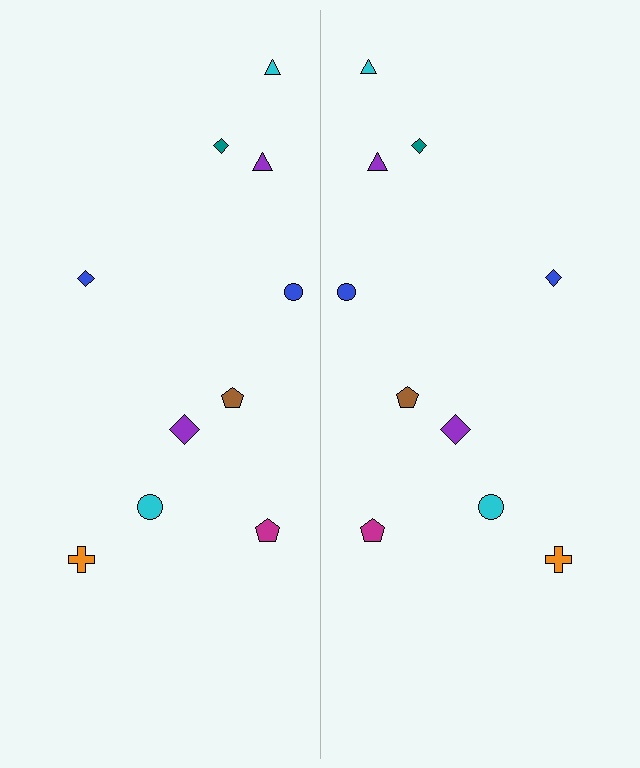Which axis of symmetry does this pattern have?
The pattern has a vertical axis of symmetry running through the center of the image.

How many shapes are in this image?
There are 20 shapes in this image.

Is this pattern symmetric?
Yes, this pattern has bilateral (reflection) symmetry.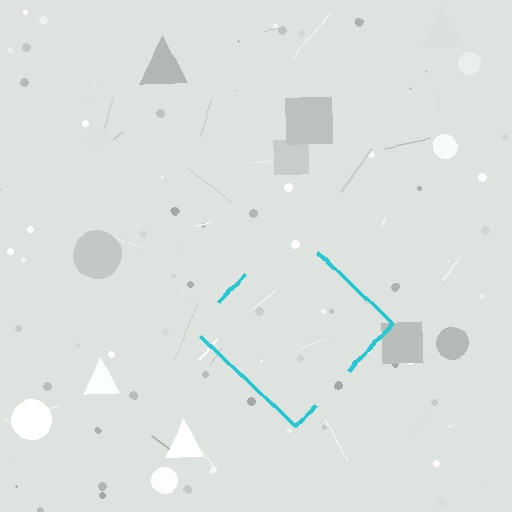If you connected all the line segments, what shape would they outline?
They would outline a diamond.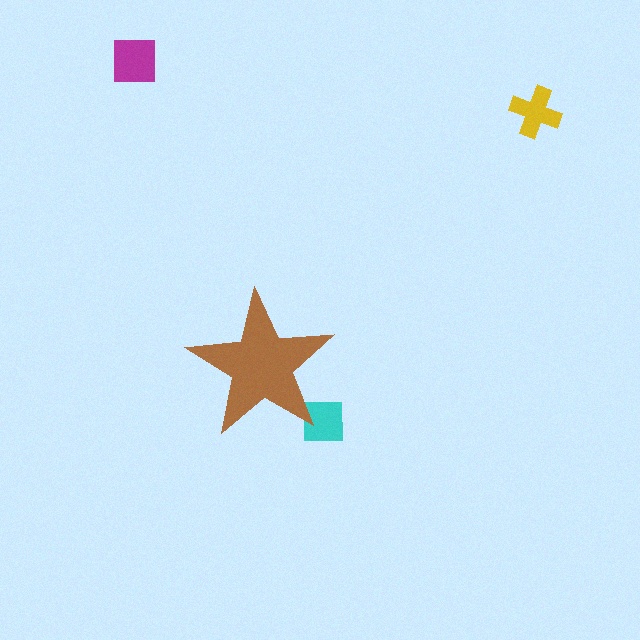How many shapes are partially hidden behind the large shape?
1 shape is partially hidden.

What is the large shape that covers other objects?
A brown star.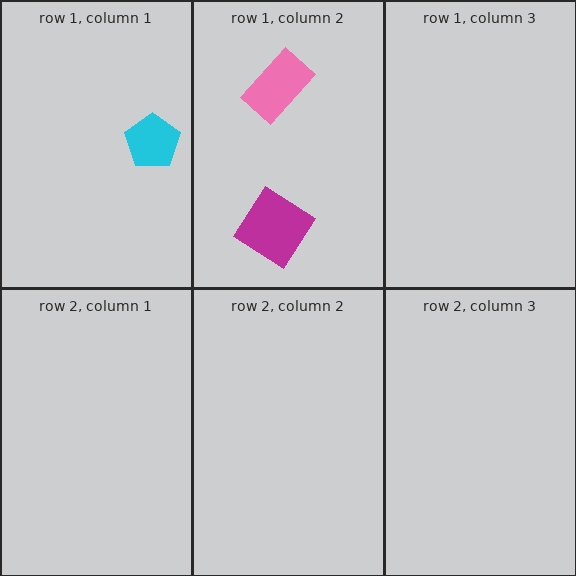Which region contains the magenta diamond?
The row 1, column 2 region.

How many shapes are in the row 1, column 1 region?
1.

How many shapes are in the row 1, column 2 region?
2.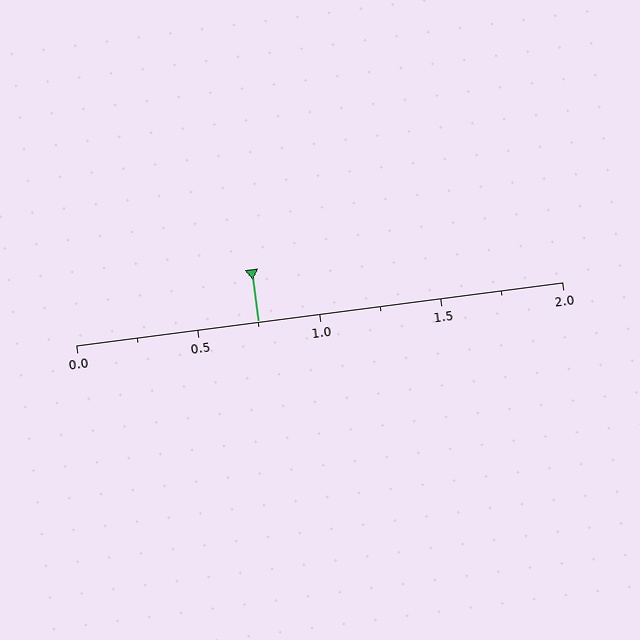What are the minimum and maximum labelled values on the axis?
The axis runs from 0.0 to 2.0.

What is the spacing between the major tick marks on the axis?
The major ticks are spaced 0.5 apart.